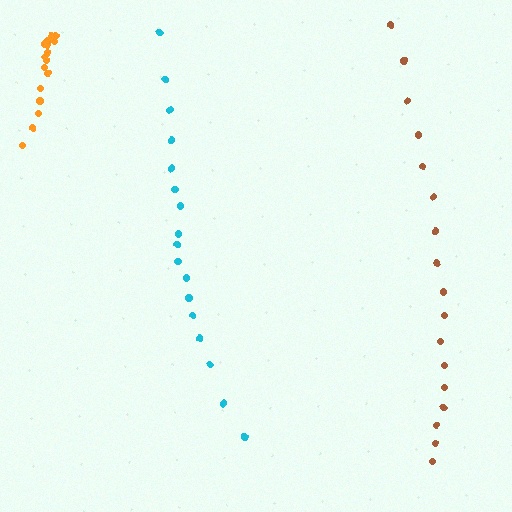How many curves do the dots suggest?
There are 3 distinct paths.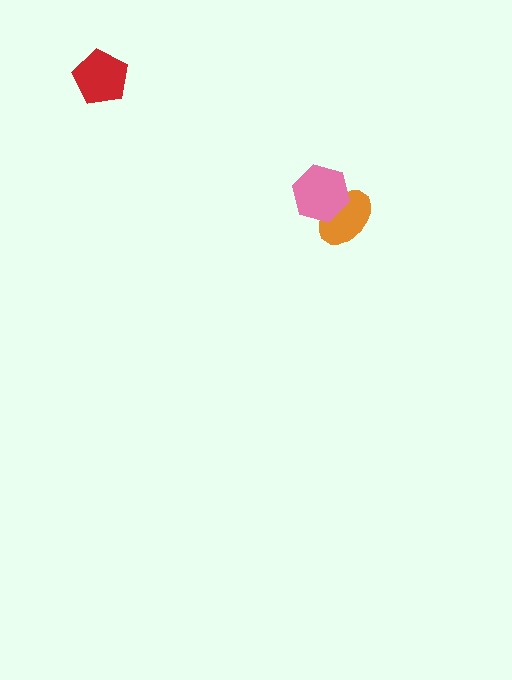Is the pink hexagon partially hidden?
No, no other shape covers it.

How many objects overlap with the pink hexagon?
1 object overlaps with the pink hexagon.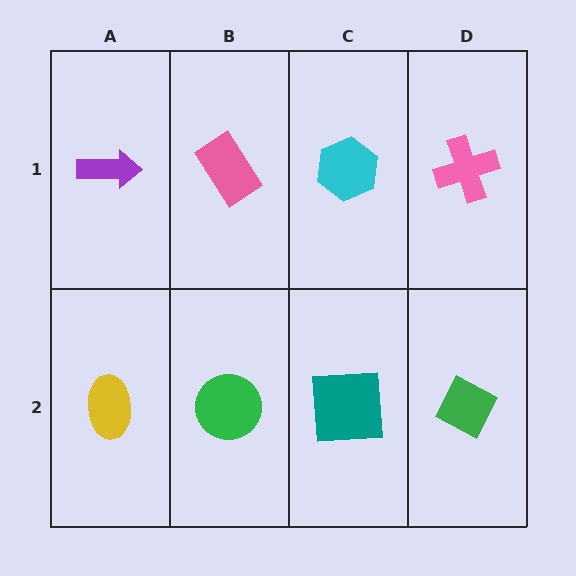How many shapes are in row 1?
4 shapes.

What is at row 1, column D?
A pink cross.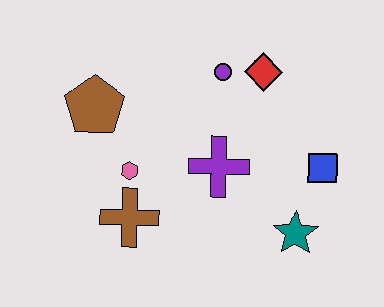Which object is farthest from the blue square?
The brown pentagon is farthest from the blue square.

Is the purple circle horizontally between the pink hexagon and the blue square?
Yes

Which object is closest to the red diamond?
The purple circle is closest to the red diamond.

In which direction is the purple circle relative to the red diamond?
The purple circle is to the left of the red diamond.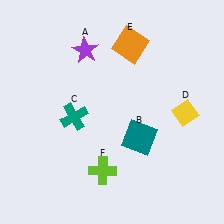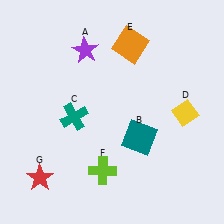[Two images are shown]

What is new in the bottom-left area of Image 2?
A red star (G) was added in the bottom-left area of Image 2.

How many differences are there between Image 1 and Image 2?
There is 1 difference between the two images.